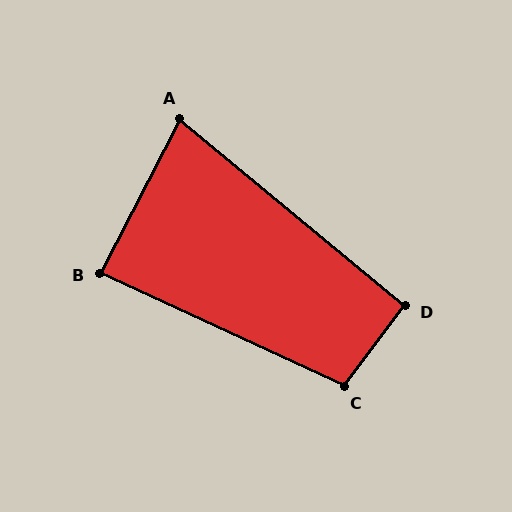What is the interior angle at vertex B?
Approximately 87 degrees (approximately right).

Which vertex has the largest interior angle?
C, at approximately 103 degrees.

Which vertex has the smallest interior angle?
A, at approximately 77 degrees.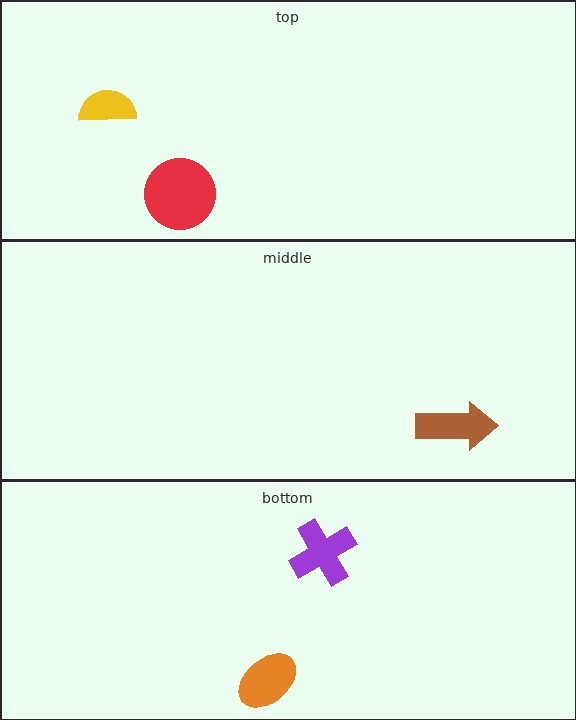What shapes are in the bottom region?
The purple cross, the orange ellipse.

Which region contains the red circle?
The top region.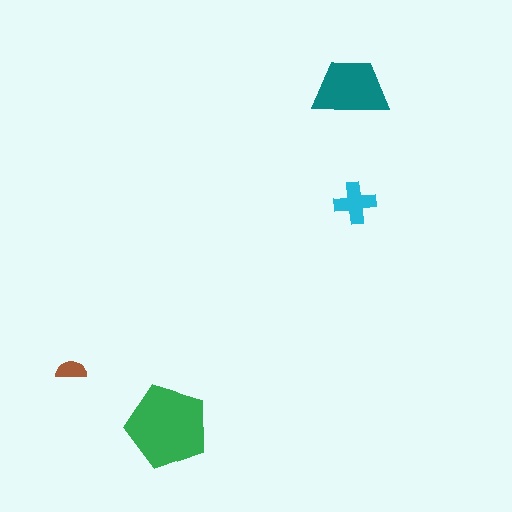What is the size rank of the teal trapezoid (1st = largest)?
2nd.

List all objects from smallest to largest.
The brown semicircle, the cyan cross, the teal trapezoid, the green pentagon.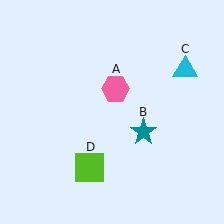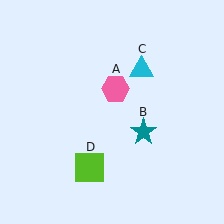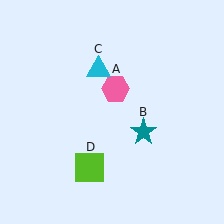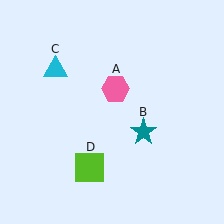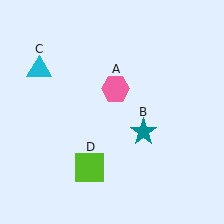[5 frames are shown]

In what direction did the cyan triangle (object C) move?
The cyan triangle (object C) moved left.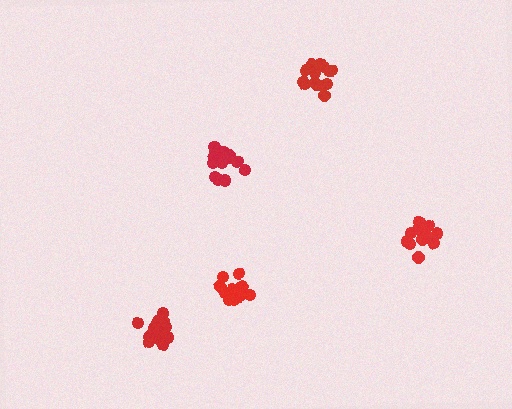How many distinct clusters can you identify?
There are 5 distinct clusters.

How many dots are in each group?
Group 1: 15 dots, Group 2: 14 dots, Group 3: 16 dots, Group 4: 14 dots, Group 5: 17 dots (76 total).